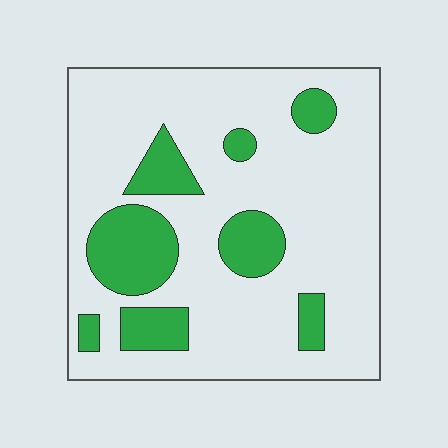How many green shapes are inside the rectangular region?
8.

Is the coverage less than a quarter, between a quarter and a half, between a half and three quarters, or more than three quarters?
Less than a quarter.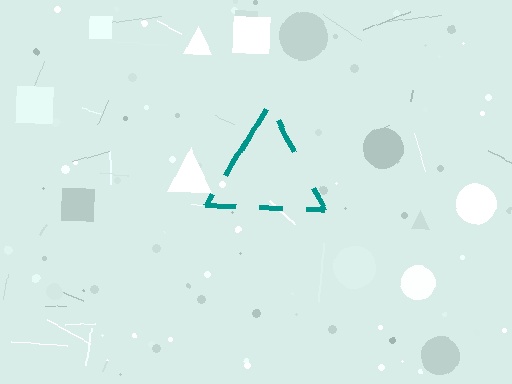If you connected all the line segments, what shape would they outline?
They would outline a triangle.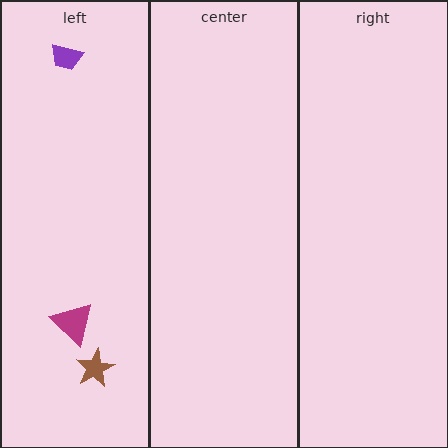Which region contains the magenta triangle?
The left region.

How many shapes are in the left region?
3.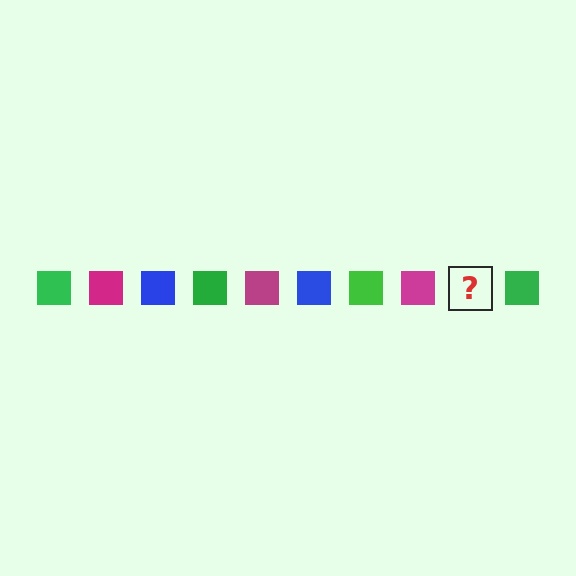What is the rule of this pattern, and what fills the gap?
The rule is that the pattern cycles through green, magenta, blue squares. The gap should be filled with a blue square.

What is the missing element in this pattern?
The missing element is a blue square.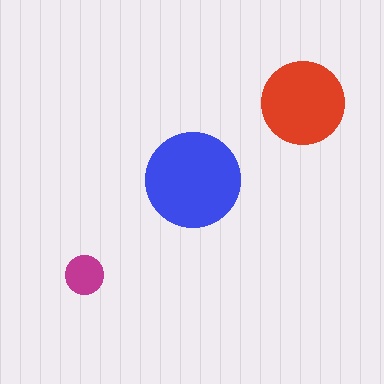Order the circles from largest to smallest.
the blue one, the red one, the magenta one.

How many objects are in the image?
There are 3 objects in the image.